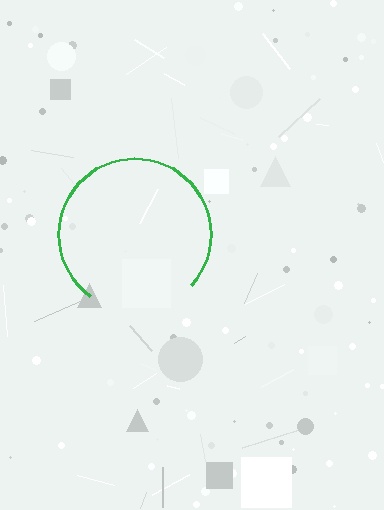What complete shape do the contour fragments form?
The contour fragments form a circle.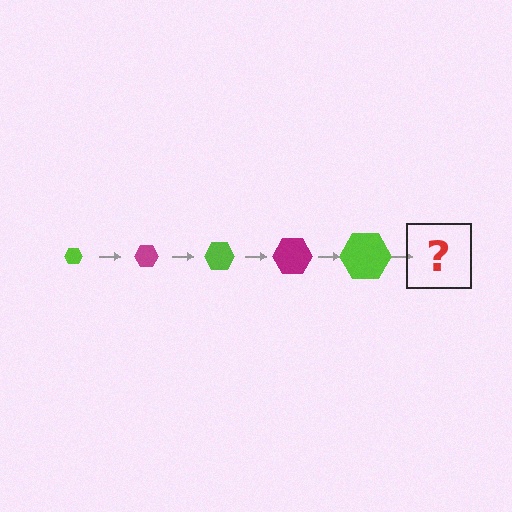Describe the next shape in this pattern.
It should be a magenta hexagon, larger than the previous one.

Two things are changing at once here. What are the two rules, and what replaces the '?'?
The two rules are that the hexagon grows larger each step and the color cycles through lime and magenta. The '?' should be a magenta hexagon, larger than the previous one.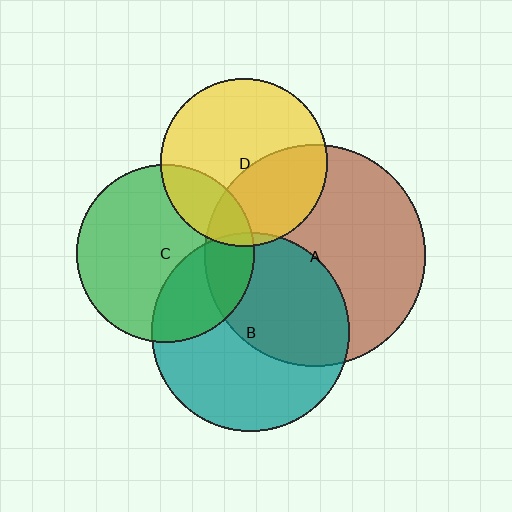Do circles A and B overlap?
Yes.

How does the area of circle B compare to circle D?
Approximately 1.4 times.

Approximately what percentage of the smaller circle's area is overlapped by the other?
Approximately 45%.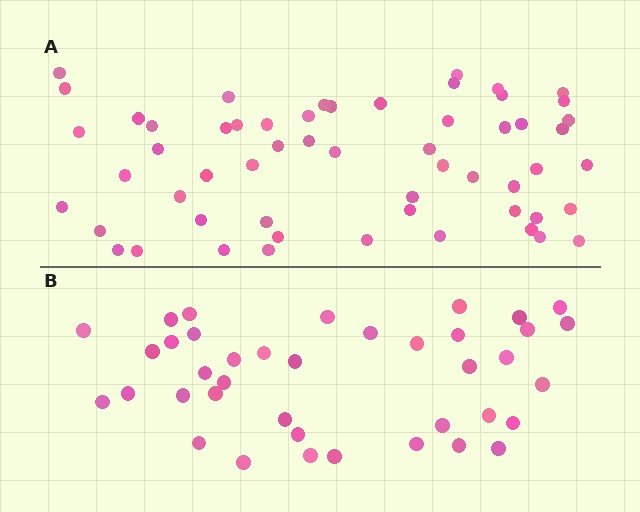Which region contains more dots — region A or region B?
Region A (the top region) has more dots.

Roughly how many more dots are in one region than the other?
Region A has approximately 20 more dots than region B.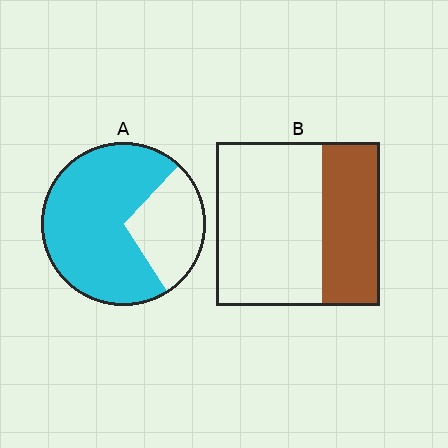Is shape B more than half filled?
No.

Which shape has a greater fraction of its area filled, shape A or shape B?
Shape A.